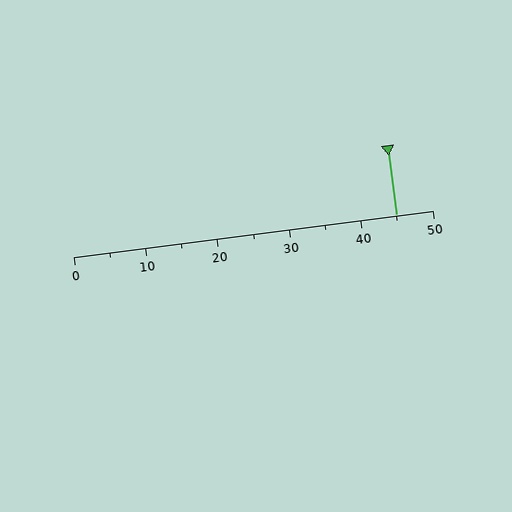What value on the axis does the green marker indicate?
The marker indicates approximately 45.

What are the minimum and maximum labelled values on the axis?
The axis runs from 0 to 50.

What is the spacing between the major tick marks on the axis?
The major ticks are spaced 10 apart.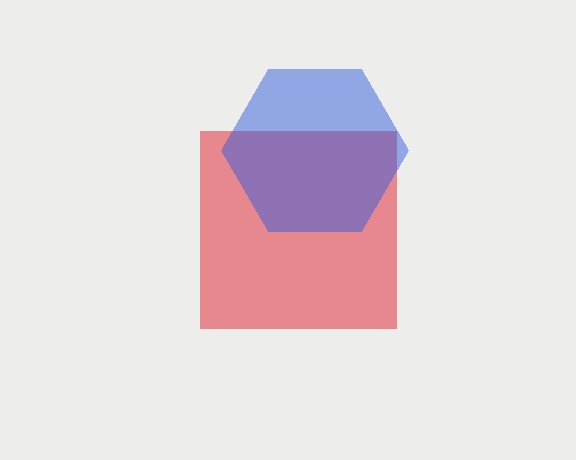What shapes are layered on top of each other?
The layered shapes are: a red square, a blue hexagon.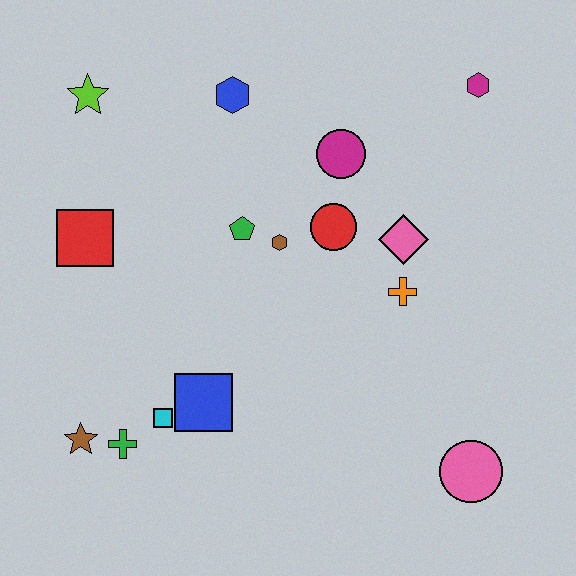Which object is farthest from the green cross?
The magenta hexagon is farthest from the green cross.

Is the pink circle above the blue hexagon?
No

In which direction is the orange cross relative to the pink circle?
The orange cross is above the pink circle.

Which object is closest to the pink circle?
The orange cross is closest to the pink circle.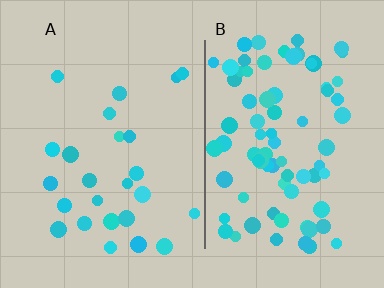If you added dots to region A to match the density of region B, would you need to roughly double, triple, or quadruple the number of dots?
Approximately triple.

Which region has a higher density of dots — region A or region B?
B (the right).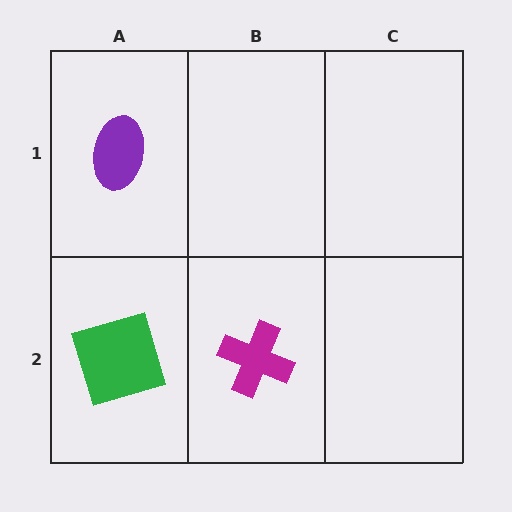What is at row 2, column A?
A green square.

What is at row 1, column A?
A purple ellipse.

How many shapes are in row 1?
1 shape.